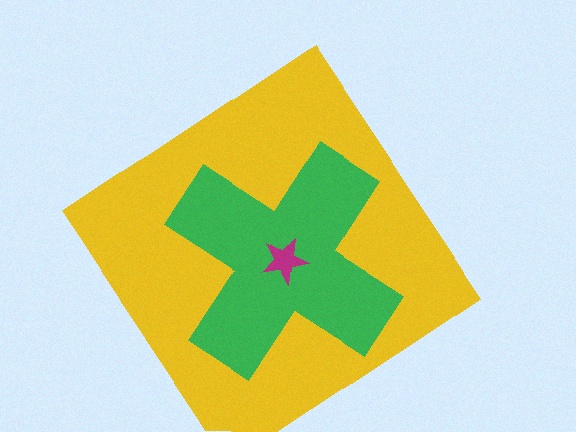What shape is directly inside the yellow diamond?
The green cross.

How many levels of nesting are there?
3.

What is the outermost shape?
The yellow diamond.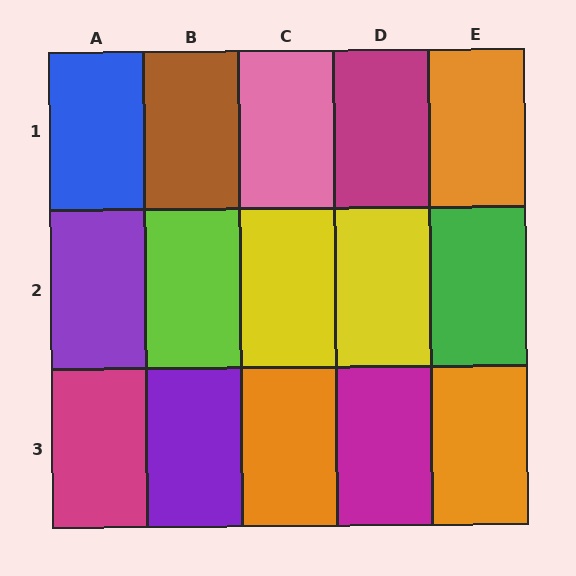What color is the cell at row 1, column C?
Pink.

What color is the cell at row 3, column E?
Orange.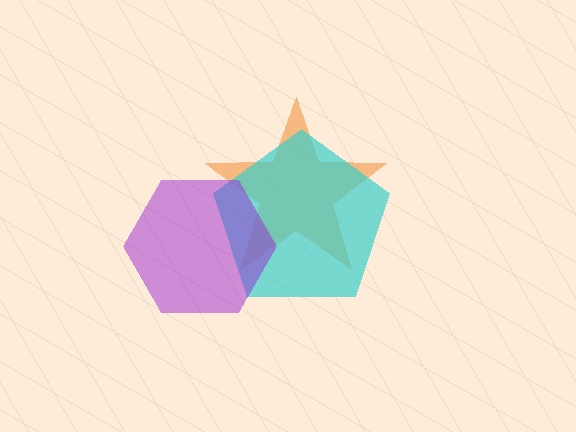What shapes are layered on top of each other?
The layered shapes are: an orange star, a cyan pentagon, a purple hexagon.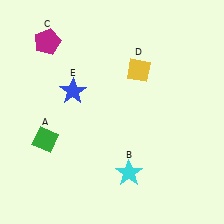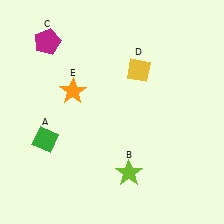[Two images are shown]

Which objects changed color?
B changed from cyan to lime. E changed from blue to orange.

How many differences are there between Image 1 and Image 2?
There are 2 differences between the two images.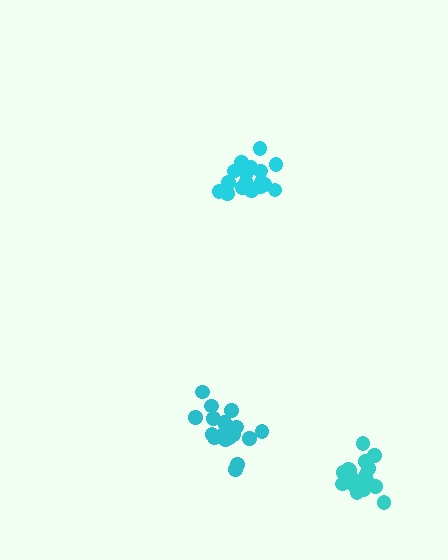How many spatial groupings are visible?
There are 3 spatial groupings.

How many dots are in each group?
Group 1: 19 dots, Group 2: 18 dots, Group 3: 18 dots (55 total).